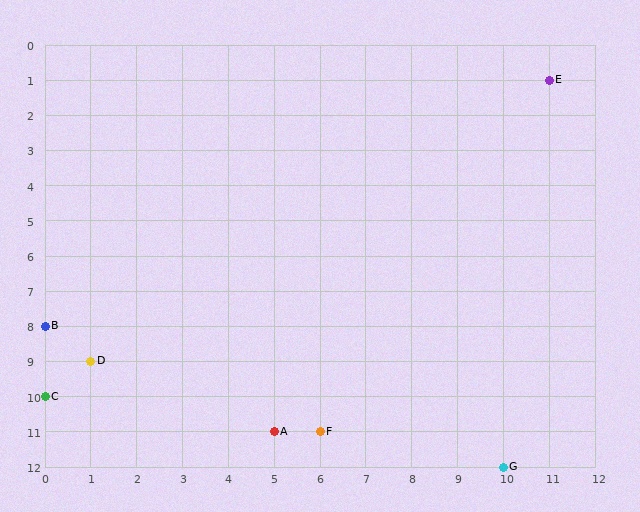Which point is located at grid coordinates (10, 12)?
Point G is at (10, 12).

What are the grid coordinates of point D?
Point D is at grid coordinates (1, 9).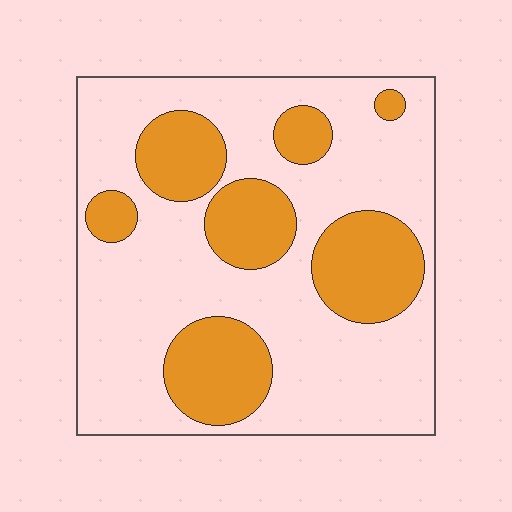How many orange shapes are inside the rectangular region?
7.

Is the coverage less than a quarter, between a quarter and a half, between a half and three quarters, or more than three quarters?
Between a quarter and a half.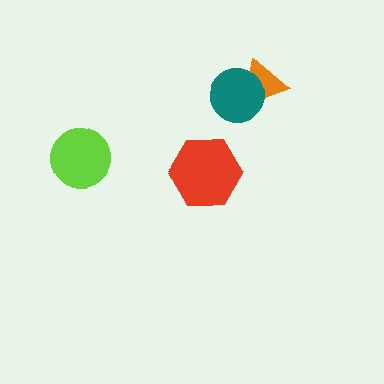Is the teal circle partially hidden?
No, no other shape covers it.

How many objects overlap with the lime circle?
0 objects overlap with the lime circle.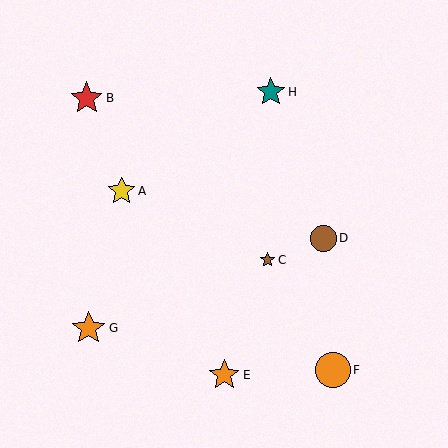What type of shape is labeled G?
Shape G is an orange star.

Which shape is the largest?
The orange circle (labeled F) is the largest.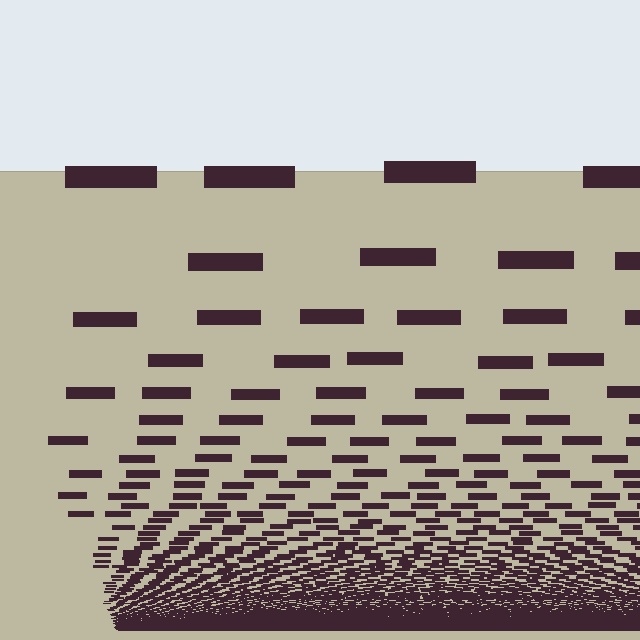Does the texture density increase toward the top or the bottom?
Density increases toward the bottom.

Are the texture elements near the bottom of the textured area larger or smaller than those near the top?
Smaller. The gradient is inverted — elements near the bottom are smaller and denser.